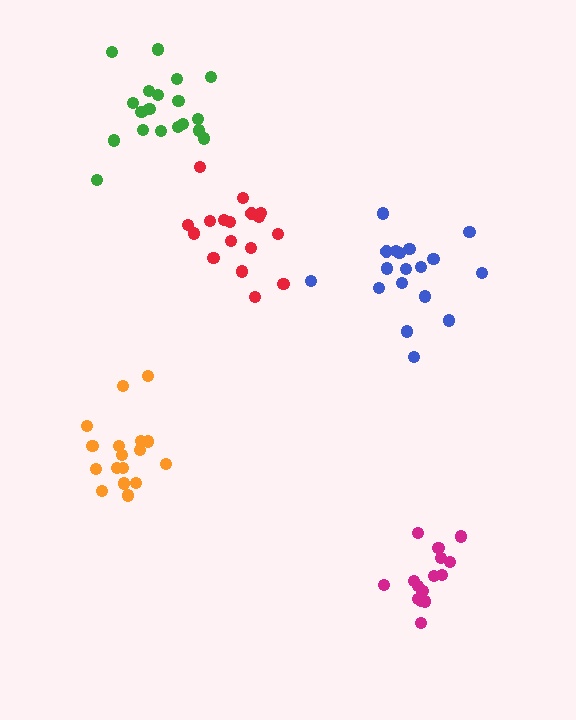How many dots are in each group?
Group 1: 18 dots, Group 2: 15 dots, Group 3: 17 dots, Group 4: 19 dots, Group 5: 17 dots (86 total).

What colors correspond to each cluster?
The clusters are colored: blue, magenta, orange, green, red.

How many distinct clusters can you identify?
There are 5 distinct clusters.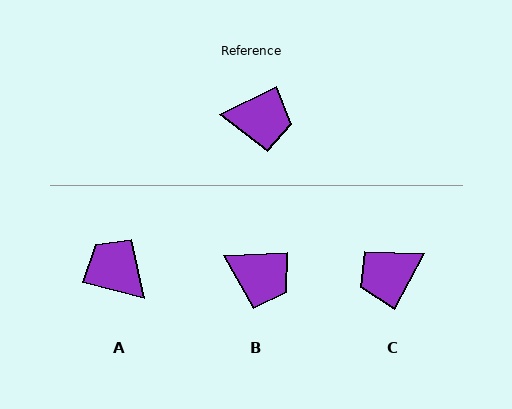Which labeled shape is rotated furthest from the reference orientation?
C, about 145 degrees away.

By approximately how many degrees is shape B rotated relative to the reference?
Approximately 23 degrees clockwise.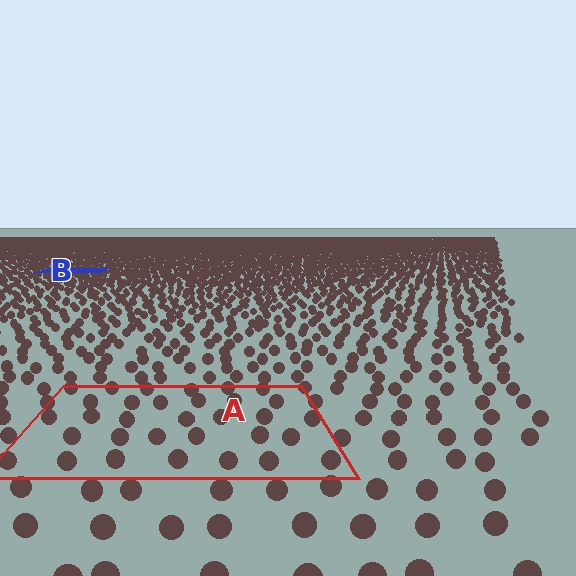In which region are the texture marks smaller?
The texture marks are smaller in region B, because it is farther away.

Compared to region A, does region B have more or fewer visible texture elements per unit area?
Region B has more texture elements per unit area — they are packed more densely because it is farther away.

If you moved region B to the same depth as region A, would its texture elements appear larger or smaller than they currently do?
They would appear larger. At a closer depth, the same texture elements are projected at a bigger on-screen size.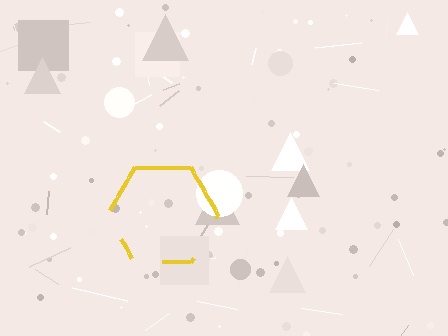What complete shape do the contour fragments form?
The contour fragments form a hexagon.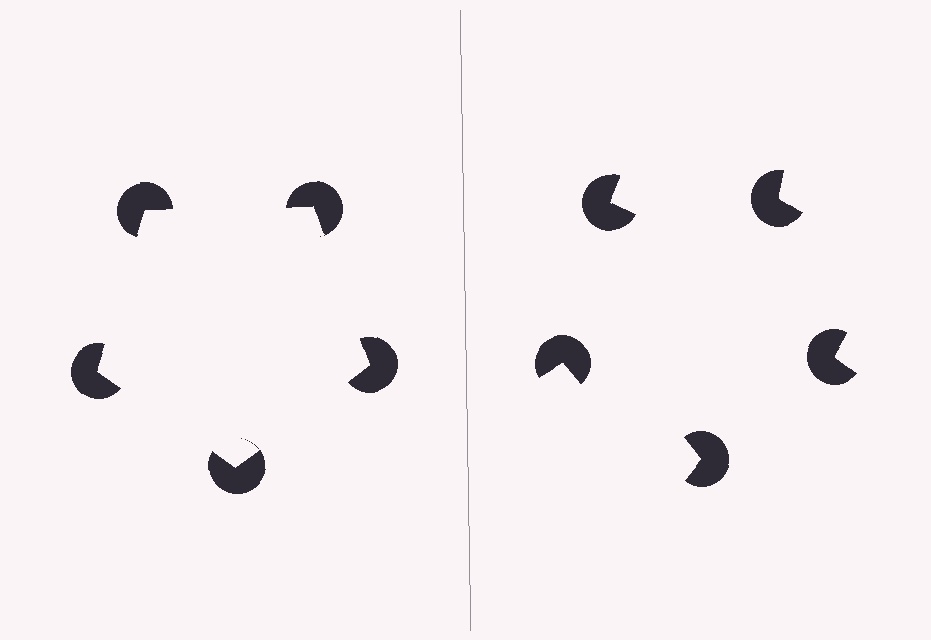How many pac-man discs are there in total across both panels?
10 — 5 on each side.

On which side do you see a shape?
An illusory pentagon appears on the left side. On the right side the wedge cuts are rotated, so no coherent shape forms.